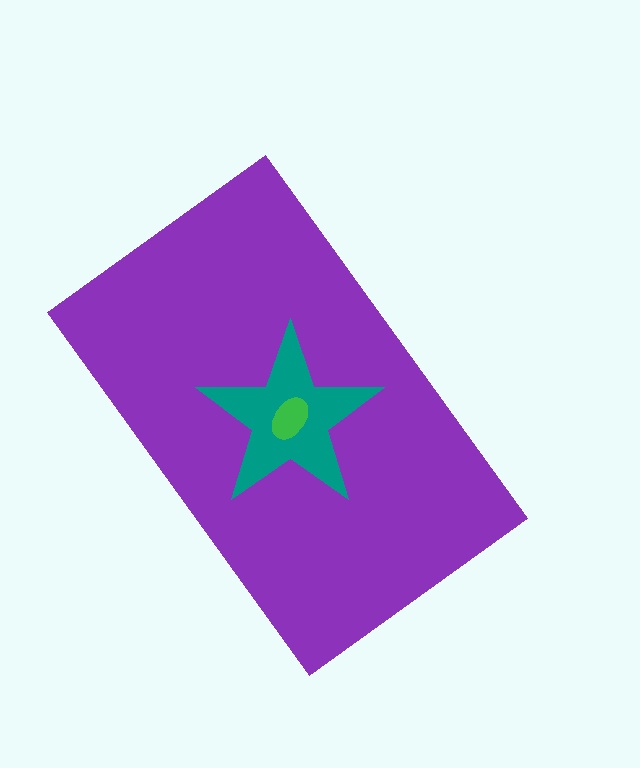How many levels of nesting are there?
3.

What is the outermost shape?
The purple rectangle.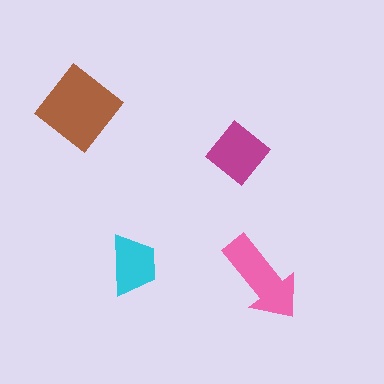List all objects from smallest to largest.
The cyan trapezoid, the magenta diamond, the pink arrow, the brown diamond.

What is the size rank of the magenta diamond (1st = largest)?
3rd.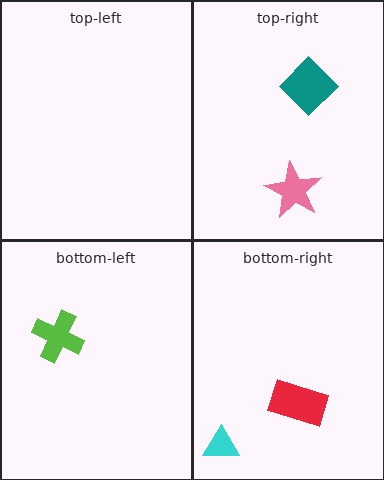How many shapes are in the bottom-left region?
1.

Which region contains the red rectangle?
The bottom-right region.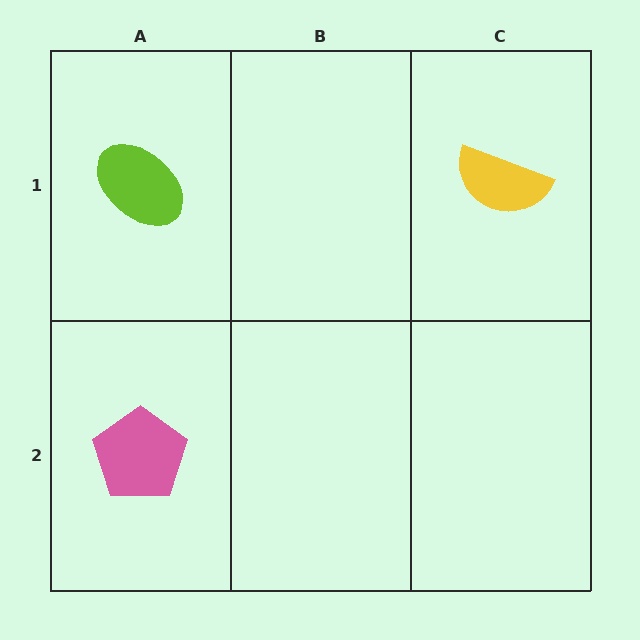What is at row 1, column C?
A yellow semicircle.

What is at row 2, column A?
A pink pentagon.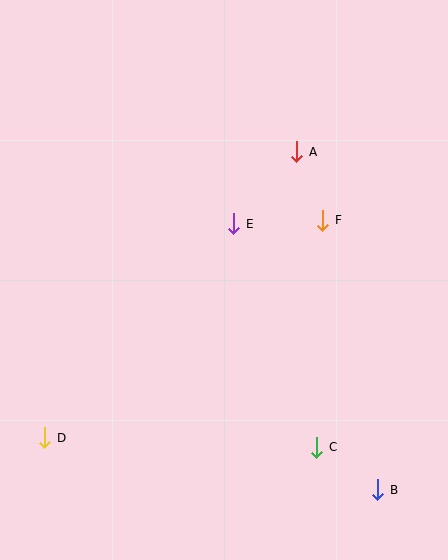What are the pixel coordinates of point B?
Point B is at (378, 490).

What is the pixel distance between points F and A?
The distance between F and A is 73 pixels.